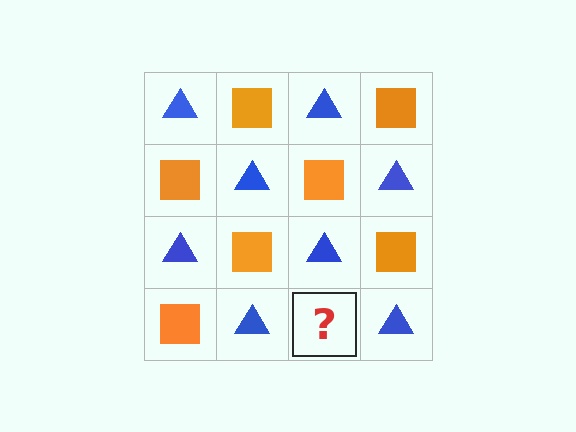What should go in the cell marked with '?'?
The missing cell should contain an orange square.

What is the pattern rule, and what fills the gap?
The rule is that it alternates blue triangle and orange square in a checkerboard pattern. The gap should be filled with an orange square.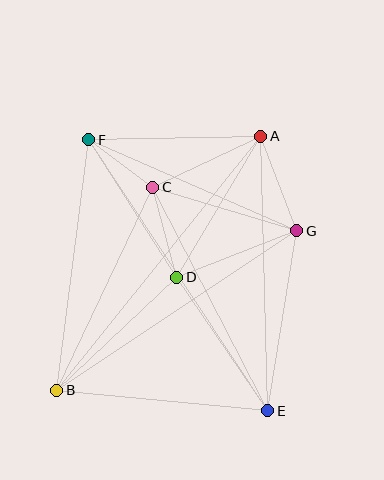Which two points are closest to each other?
Points C and F are closest to each other.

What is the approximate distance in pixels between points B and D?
The distance between B and D is approximately 165 pixels.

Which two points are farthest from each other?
Points A and B are farthest from each other.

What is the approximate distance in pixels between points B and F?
The distance between B and F is approximately 253 pixels.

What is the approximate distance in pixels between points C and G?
The distance between C and G is approximately 151 pixels.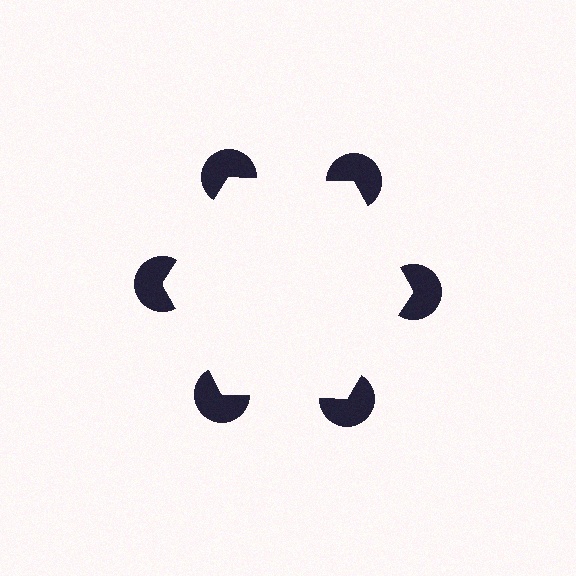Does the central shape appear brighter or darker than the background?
It typically appears slightly brighter than the background, even though no actual brightness change is drawn.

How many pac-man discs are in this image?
There are 6 — one at each vertex of the illusory hexagon.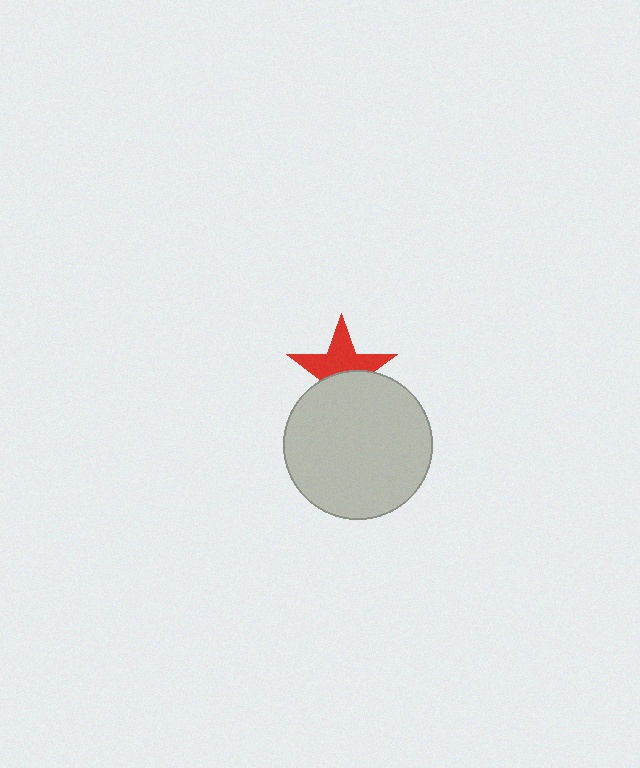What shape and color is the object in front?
The object in front is a light gray circle.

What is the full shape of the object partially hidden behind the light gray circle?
The partially hidden object is a red star.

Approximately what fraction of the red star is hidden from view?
Roughly 44% of the red star is hidden behind the light gray circle.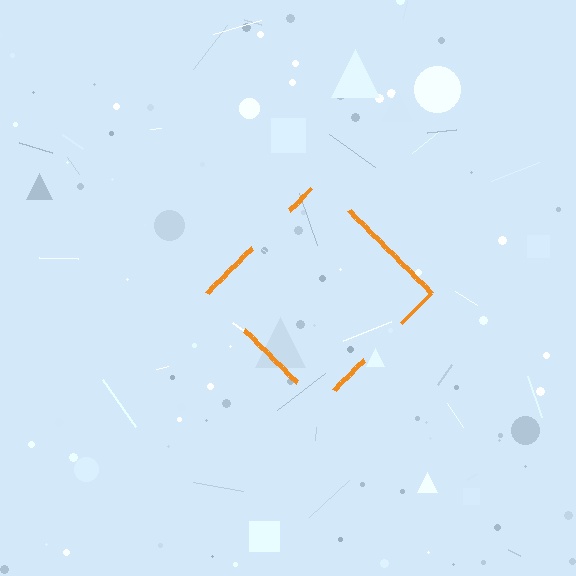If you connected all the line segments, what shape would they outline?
They would outline a diamond.